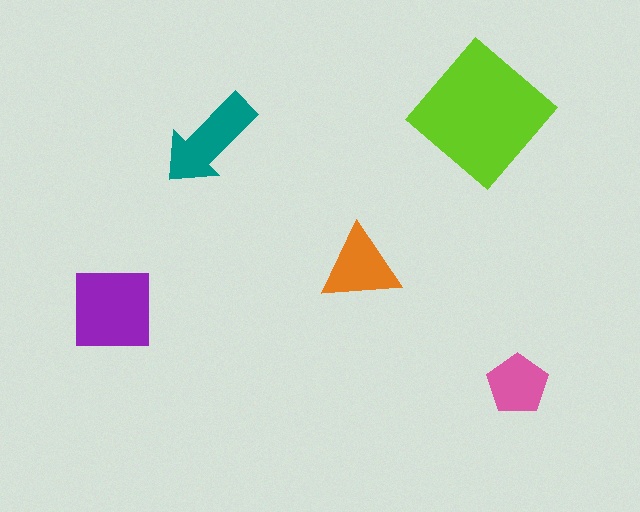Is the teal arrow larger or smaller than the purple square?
Smaller.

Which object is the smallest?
The pink pentagon.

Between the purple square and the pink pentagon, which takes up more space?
The purple square.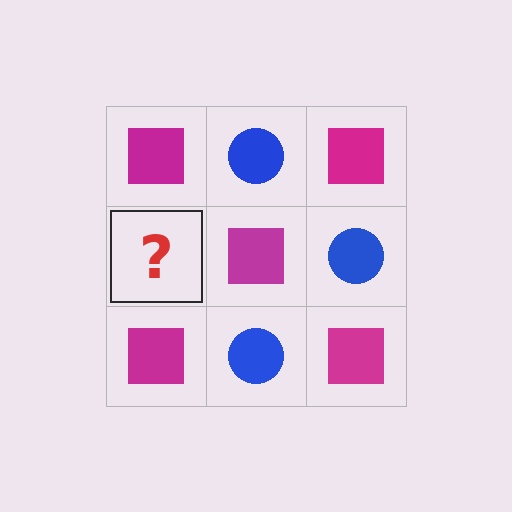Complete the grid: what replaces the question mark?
The question mark should be replaced with a blue circle.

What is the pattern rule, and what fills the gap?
The rule is that it alternates magenta square and blue circle in a checkerboard pattern. The gap should be filled with a blue circle.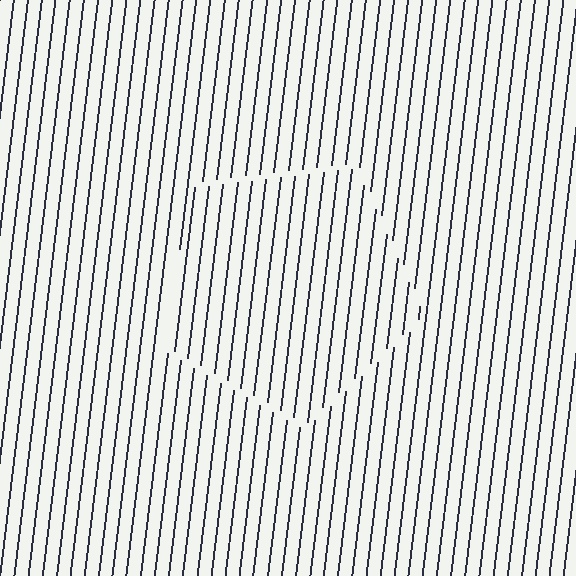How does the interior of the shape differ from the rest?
The interior of the shape contains the same grating, shifted by half a period — the contour is defined by the phase discontinuity where line-ends from the inner and outer gratings abut.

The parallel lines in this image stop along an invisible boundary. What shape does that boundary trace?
An illusory pentagon. The interior of the shape contains the same grating, shifted by half a period — the contour is defined by the phase discontinuity where line-ends from the inner and outer gratings abut.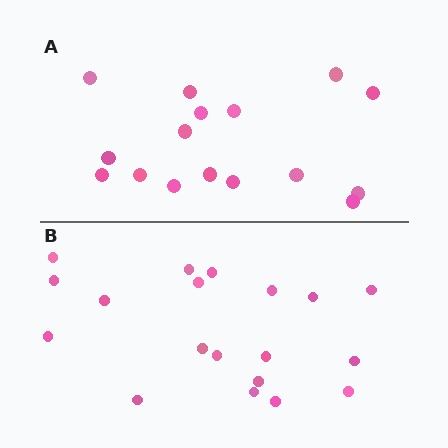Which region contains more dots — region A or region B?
Region B (the bottom region) has more dots.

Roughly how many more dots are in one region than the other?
Region B has just a few more — roughly 2 or 3 more dots than region A.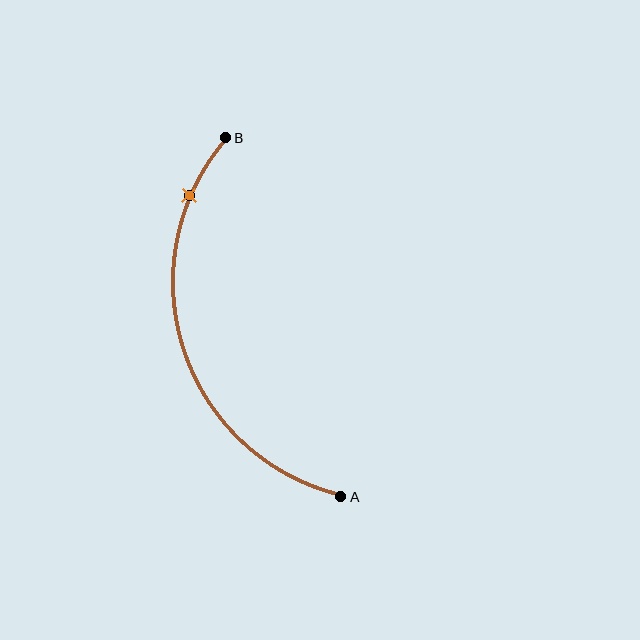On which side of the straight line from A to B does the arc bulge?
The arc bulges to the left of the straight line connecting A and B.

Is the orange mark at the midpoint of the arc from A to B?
No. The orange mark lies on the arc but is closer to endpoint B. The arc midpoint would be at the point on the curve equidistant along the arc from both A and B.